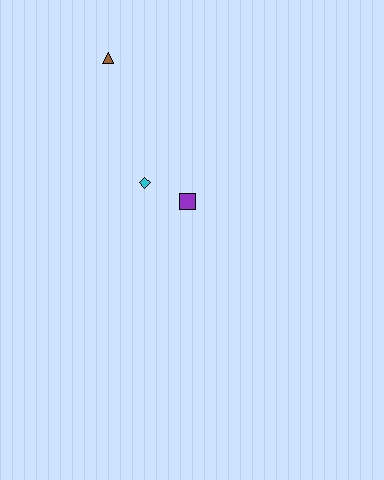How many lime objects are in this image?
There are no lime objects.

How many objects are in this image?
There are 3 objects.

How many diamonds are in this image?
There is 1 diamond.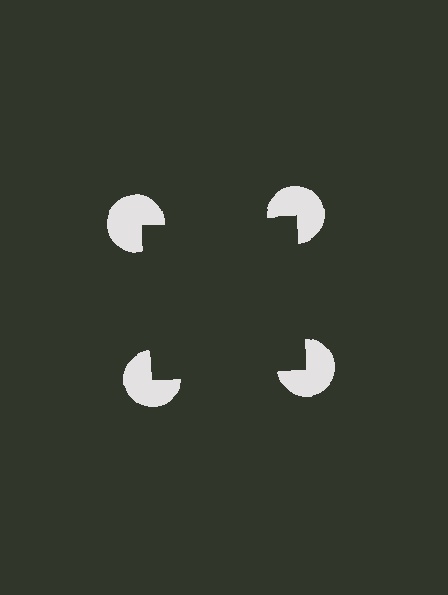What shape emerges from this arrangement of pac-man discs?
An illusory square — its edges are inferred from the aligned wedge cuts in the pac-man discs, not physically drawn.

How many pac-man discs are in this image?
There are 4 — one at each vertex of the illusory square.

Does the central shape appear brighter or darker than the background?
It typically appears slightly darker than the background, even though no actual brightness change is drawn.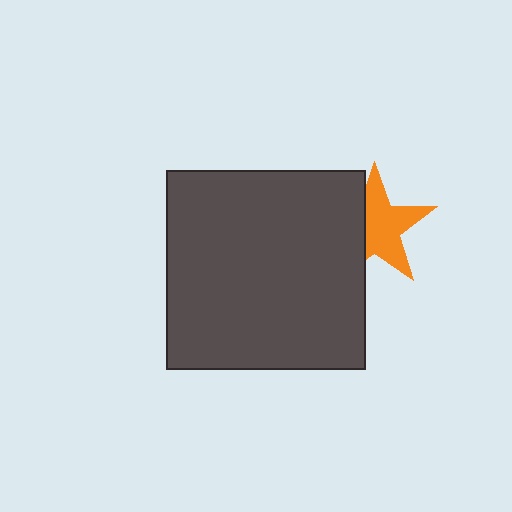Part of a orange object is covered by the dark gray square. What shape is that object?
It is a star.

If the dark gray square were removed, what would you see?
You would see the complete orange star.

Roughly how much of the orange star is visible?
About half of it is visible (roughly 65%).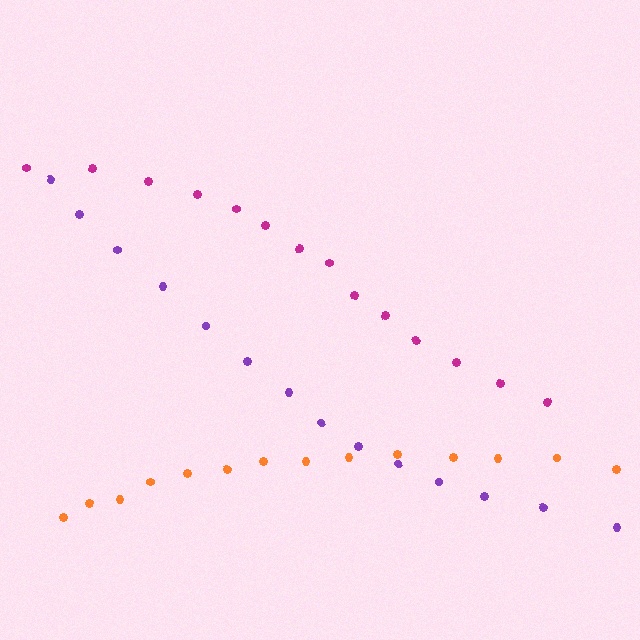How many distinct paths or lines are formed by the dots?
There are 3 distinct paths.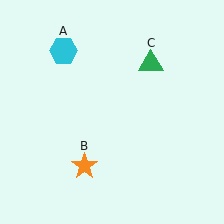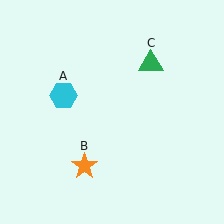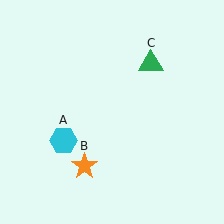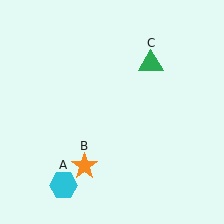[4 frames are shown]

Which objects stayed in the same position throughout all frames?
Orange star (object B) and green triangle (object C) remained stationary.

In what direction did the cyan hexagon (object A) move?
The cyan hexagon (object A) moved down.